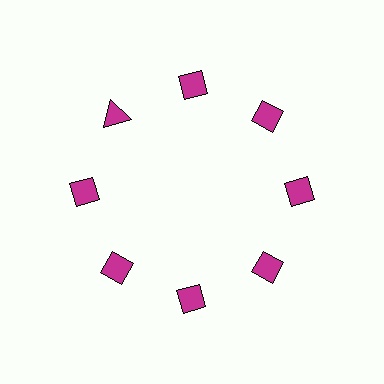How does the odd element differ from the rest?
It has a different shape: triangle instead of diamond.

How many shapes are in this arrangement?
There are 8 shapes arranged in a ring pattern.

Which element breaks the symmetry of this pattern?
The magenta triangle at roughly the 10 o'clock position breaks the symmetry. All other shapes are magenta diamonds.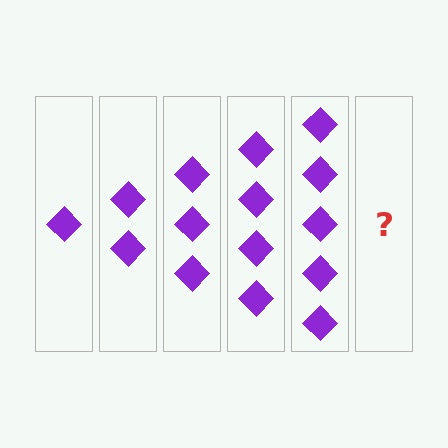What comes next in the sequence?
The next element should be 6 diamonds.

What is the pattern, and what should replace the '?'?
The pattern is that each step adds one more diamond. The '?' should be 6 diamonds.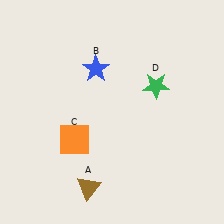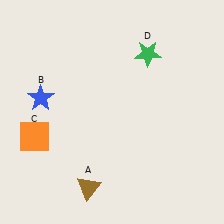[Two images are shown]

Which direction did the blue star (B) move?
The blue star (B) moved left.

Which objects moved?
The objects that moved are: the blue star (B), the orange square (C), the green star (D).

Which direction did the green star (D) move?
The green star (D) moved up.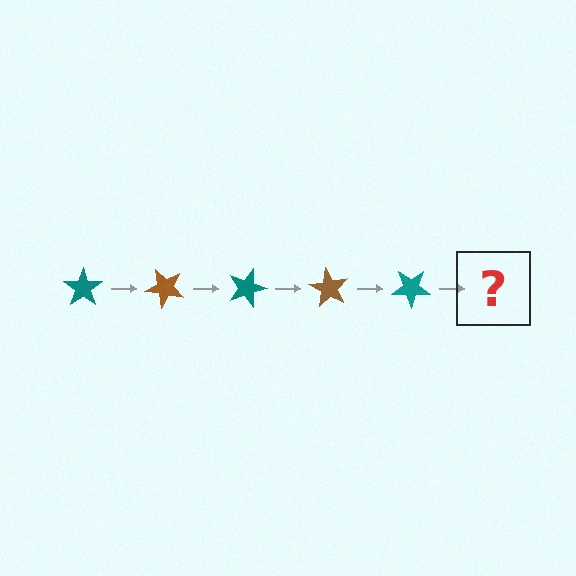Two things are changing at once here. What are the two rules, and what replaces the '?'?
The two rules are that it rotates 45 degrees each step and the color cycles through teal and brown. The '?' should be a brown star, rotated 225 degrees from the start.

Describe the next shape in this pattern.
It should be a brown star, rotated 225 degrees from the start.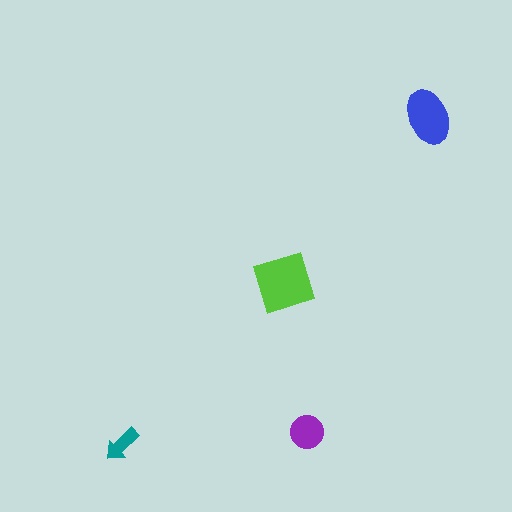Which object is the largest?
The lime diamond.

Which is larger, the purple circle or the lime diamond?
The lime diamond.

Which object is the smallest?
The teal arrow.